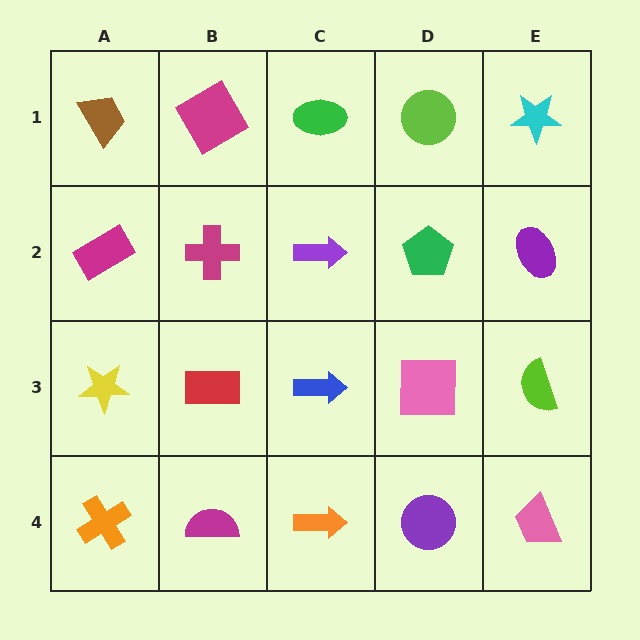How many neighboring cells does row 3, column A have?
3.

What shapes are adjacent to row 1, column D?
A green pentagon (row 2, column D), a green ellipse (row 1, column C), a cyan star (row 1, column E).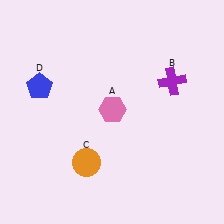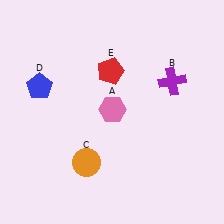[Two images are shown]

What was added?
A red pentagon (E) was added in Image 2.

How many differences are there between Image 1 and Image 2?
There is 1 difference between the two images.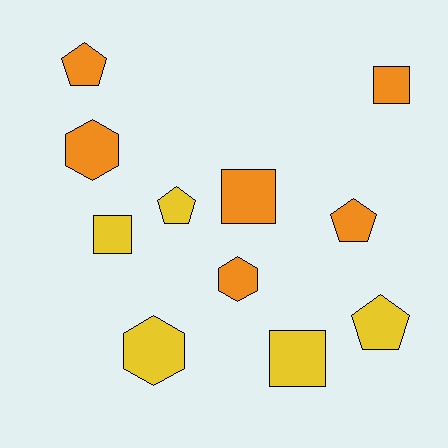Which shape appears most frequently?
Square, with 4 objects.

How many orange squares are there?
There are 2 orange squares.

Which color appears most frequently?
Orange, with 6 objects.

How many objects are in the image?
There are 11 objects.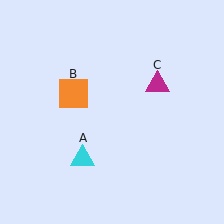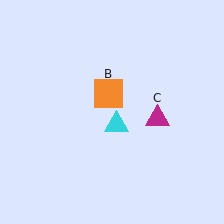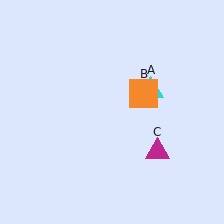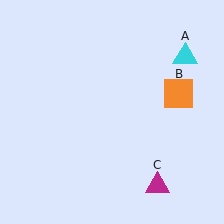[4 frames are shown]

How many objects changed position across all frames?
3 objects changed position: cyan triangle (object A), orange square (object B), magenta triangle (object C).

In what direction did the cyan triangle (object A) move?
The cyan triangle (object A) moved up and to the right.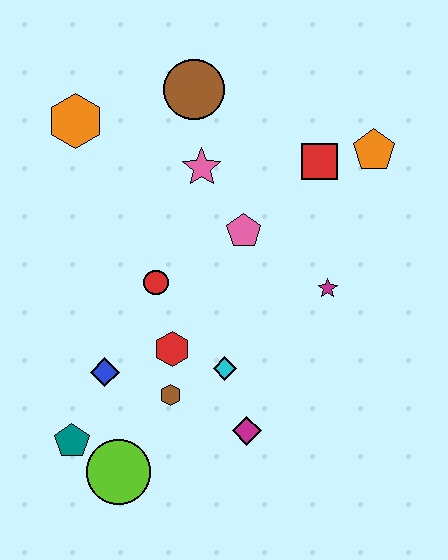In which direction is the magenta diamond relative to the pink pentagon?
The magenta diamond is below the pink pentagon.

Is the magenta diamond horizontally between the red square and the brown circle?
Yes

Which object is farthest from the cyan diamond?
The orange hexagon is farthest from the cyan diamond.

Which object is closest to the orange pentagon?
The red square is closest to the orange pentagon.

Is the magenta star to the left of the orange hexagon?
No